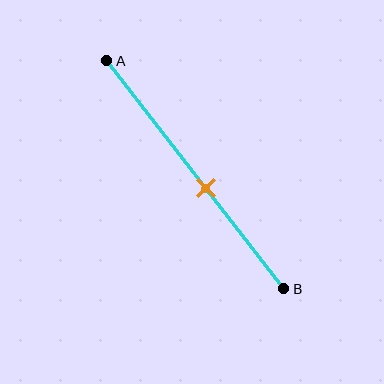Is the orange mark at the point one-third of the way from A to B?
No, the mark is at about 55% from A, not at the 33% one-third point.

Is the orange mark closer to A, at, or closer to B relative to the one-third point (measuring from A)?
The orange mark is closer to point B than the one-third point of segment AB.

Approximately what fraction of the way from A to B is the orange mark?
The orange mark is approximately 55% of the way from A to B.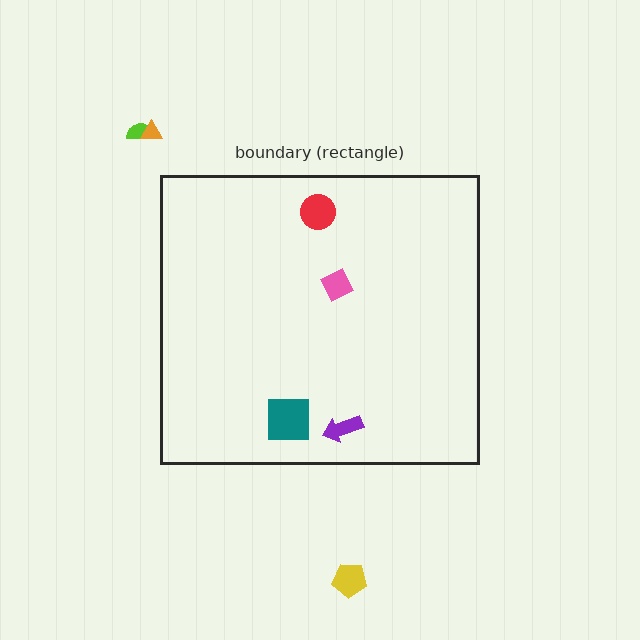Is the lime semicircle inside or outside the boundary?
Outside.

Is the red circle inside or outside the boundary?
Inside.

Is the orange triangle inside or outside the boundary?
Outside.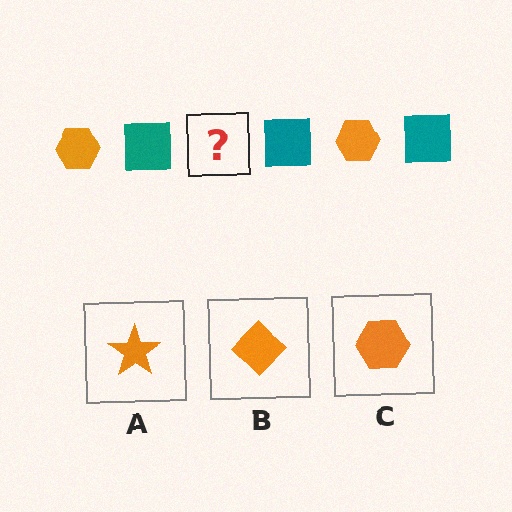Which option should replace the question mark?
Option C.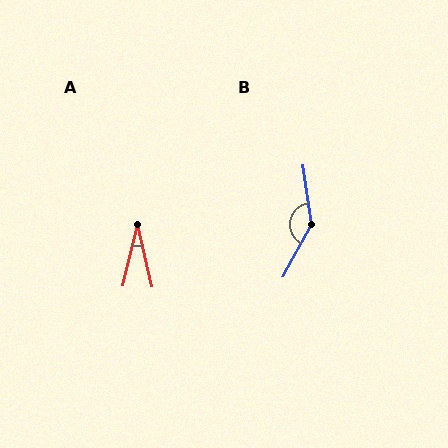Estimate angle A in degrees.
Approximately 27 degrees.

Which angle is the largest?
B, at approximately 143 degrees.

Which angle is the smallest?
A, at approximately 27 degrees.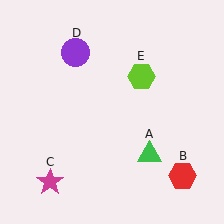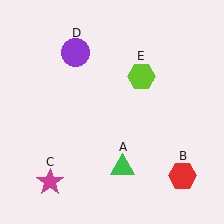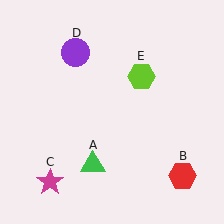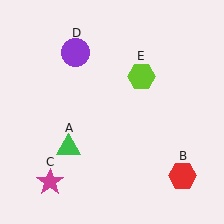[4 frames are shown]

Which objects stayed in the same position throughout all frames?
Red hexagon (object B) and magenta star (object C) and purple circle (object D) and lime hexagon (object E) remained stationary.